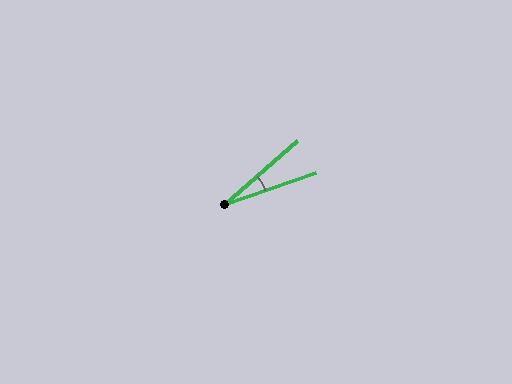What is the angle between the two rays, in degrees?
Approximately 22 degrees.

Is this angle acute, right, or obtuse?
It is acute.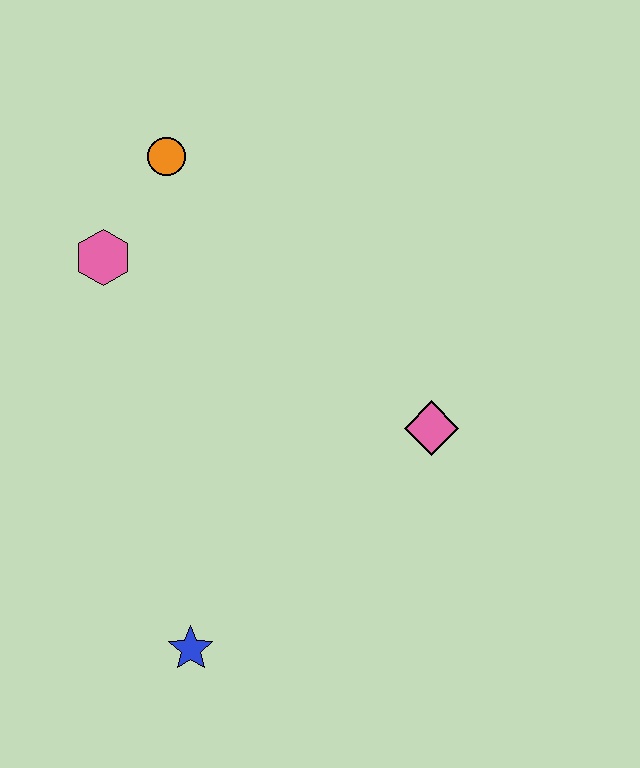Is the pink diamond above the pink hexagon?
No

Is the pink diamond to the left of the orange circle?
No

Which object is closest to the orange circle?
The pink hexagon is closest to the orange circle.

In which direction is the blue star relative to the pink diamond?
The blue star is to the left of the pink diamond.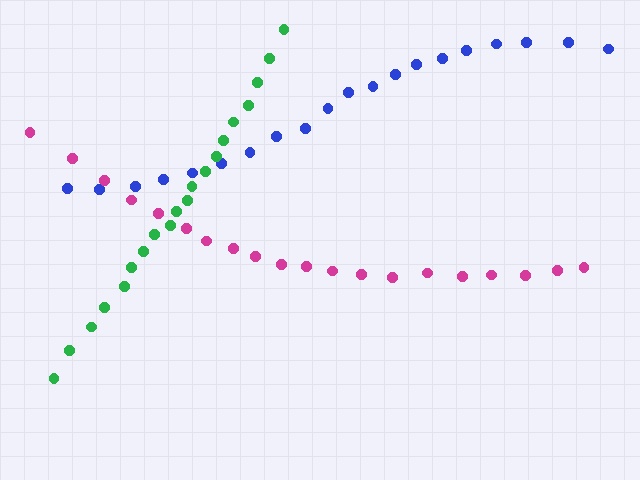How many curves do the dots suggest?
There are 3 distinct paths.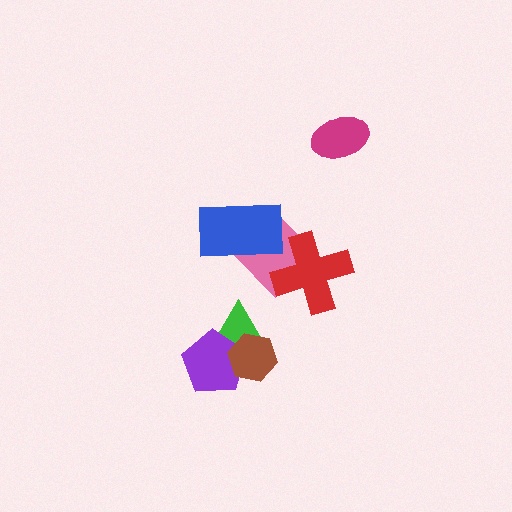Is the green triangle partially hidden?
Yes, it is partially covered by another shape.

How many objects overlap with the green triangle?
2 objects overlap with the green triangle.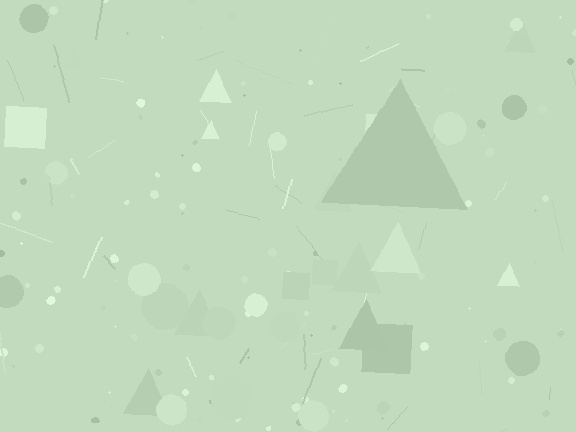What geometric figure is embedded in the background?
A triangle is embedded in the background.